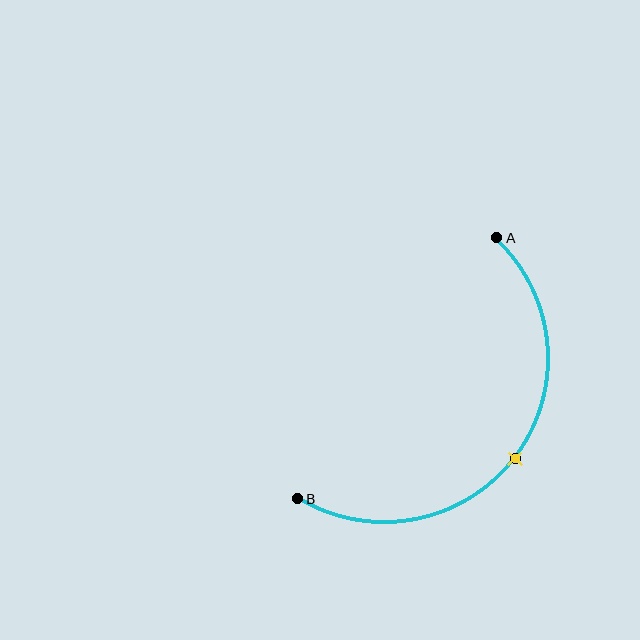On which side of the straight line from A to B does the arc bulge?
The arc bulges below and to the right of the straight line connecting A and B.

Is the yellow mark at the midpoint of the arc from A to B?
Yes. The yellow mark lies on the arc at equal arc-length from both A and B — it is the arc midpoint.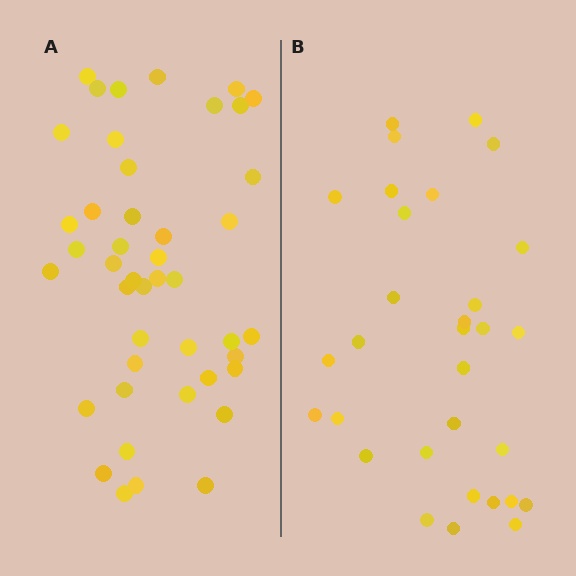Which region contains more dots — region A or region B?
Region A (the left region) has more dots.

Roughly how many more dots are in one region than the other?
Region A has approximately 15 more dots than region B.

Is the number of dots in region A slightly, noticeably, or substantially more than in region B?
Region A has noticeably more, but not dramatically so. The ratio is roughly 1.4 to 1.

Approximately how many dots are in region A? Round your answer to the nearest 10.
About 40 dots. (The exact count is 44, which rounds to 40.)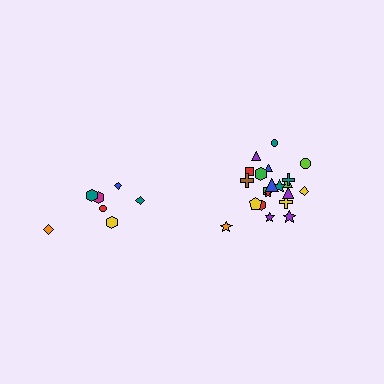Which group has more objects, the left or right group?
The right group.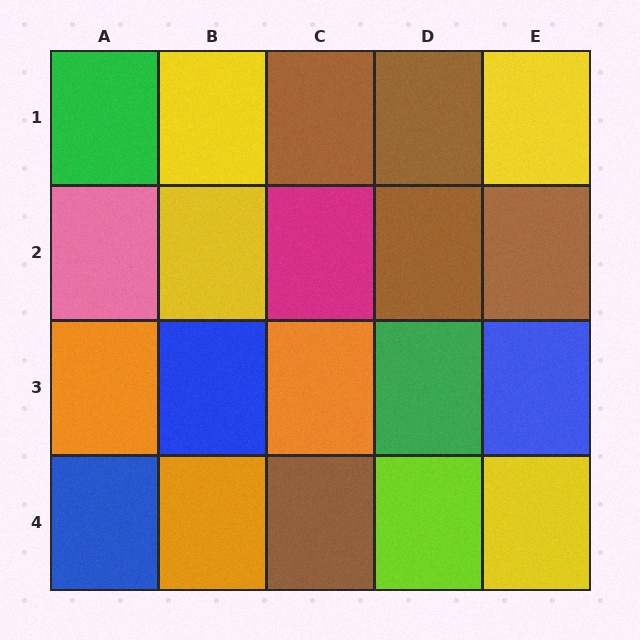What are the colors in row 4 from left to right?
Blue, orange, brown, lime, yellow.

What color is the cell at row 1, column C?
Brown.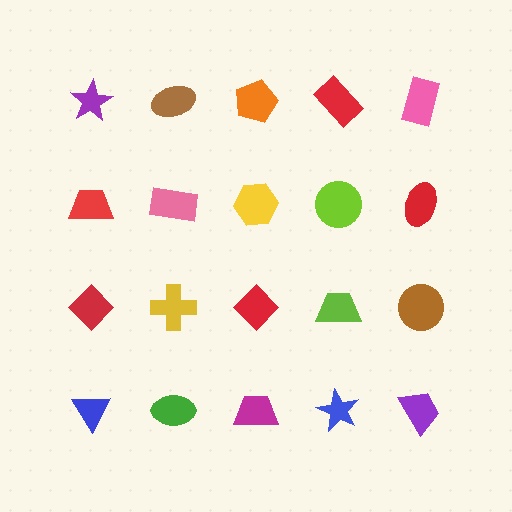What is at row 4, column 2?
A green ellipse.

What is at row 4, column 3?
A magenta trapezoid.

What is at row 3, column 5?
A brown circle.